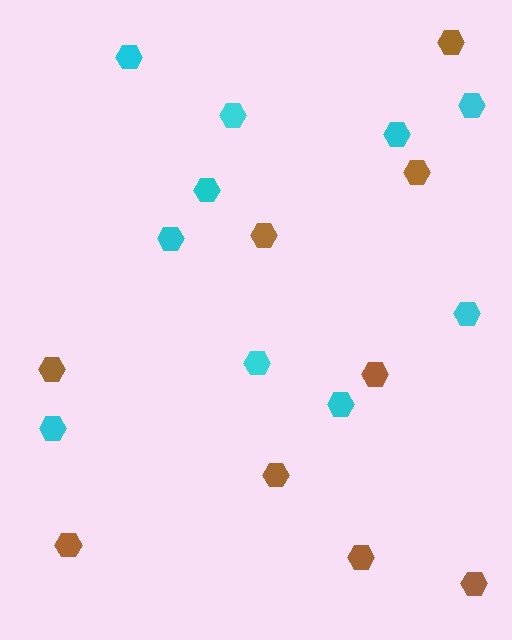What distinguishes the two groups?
There are 2 groups: one group of brown hexagons (9) and one group of cyan hexagons (10).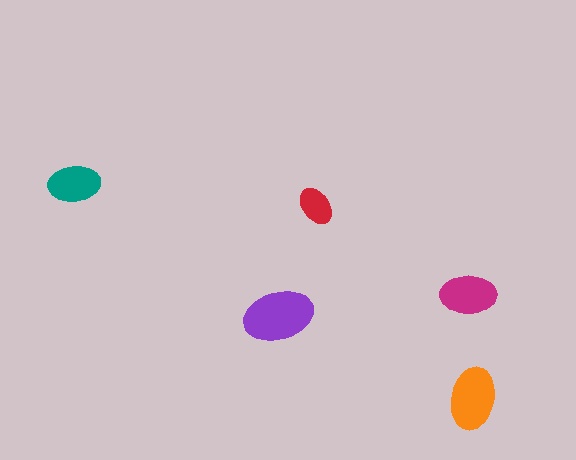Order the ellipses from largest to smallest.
the purple one, the orange one, the magenta one, the teal one, the red one.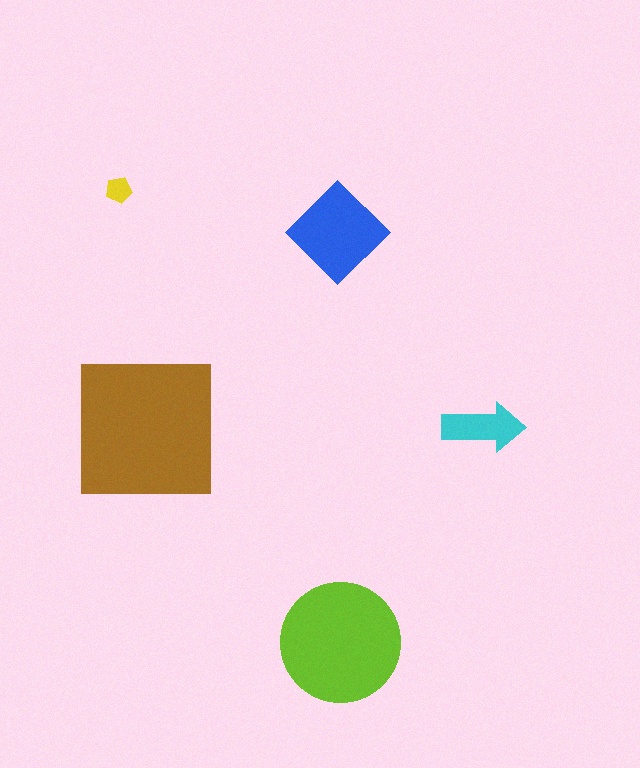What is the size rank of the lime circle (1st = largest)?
2nd.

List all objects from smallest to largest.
The yellow pentagon, the cyan arrow, the blue diamond, the lime circle, the brown square.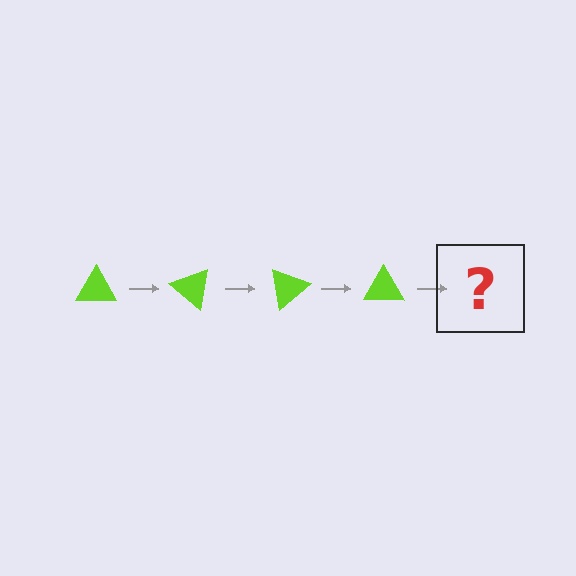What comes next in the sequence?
The next element should be a lime triangle rotated 160 degrees.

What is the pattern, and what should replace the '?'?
The pattern is that the triangle rotates 40 degrees each step. The '?' should be a lime triangle rotated 160 degrees.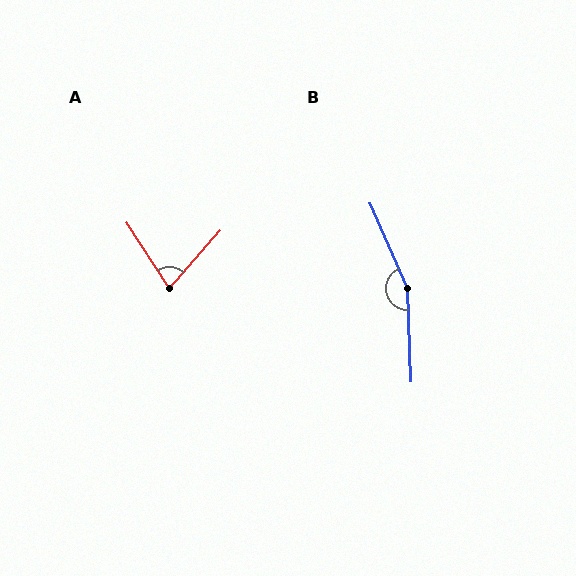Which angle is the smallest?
A, at approximately 74 degrees.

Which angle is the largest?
B, at approximately 159 degrees.